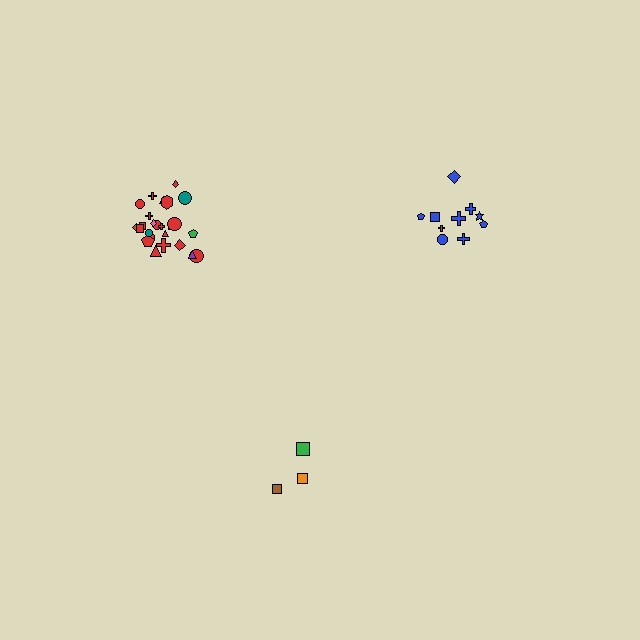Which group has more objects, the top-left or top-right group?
The top-left group.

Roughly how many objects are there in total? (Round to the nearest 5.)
Roughly 40 objects in total.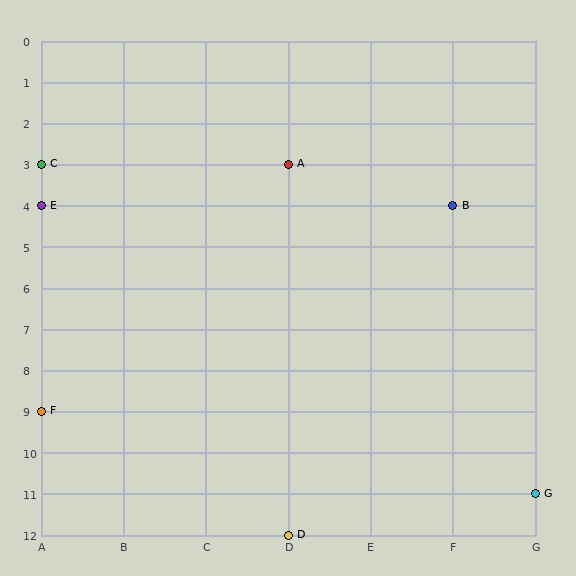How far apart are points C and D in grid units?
Points C and D are 3 columns and 9 rows apart (about 9.5 grid units diagonally).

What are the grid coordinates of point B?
Point B is at grid coordinates (F, 4).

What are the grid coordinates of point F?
Point F is at grid coordinates (A, 9).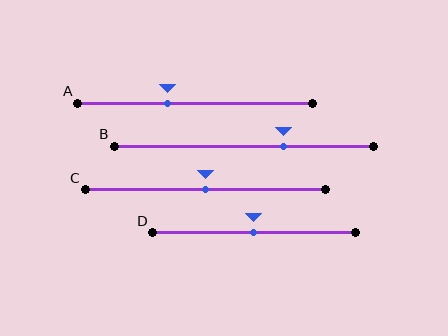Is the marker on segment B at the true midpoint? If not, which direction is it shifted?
No, the marker on segment B is shifted to the right by about 15% of the segment length.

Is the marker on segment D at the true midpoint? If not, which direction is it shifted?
Yes, the marker on segment D is at the true midpoint.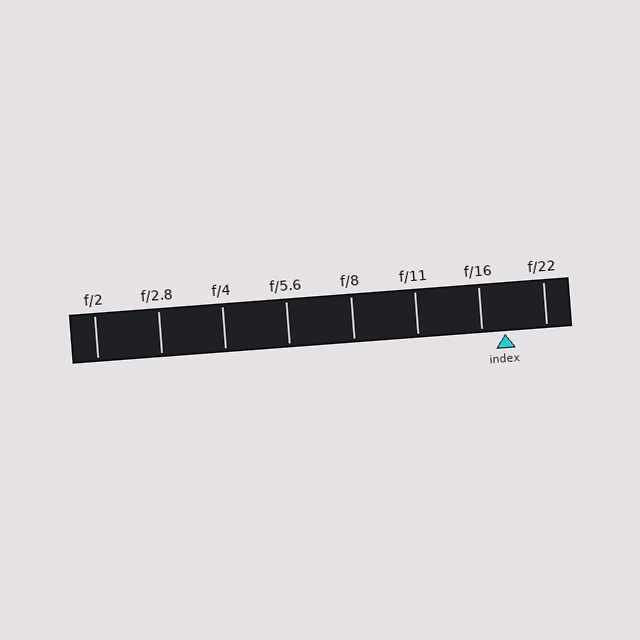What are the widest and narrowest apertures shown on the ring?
The widest aperture shown is f/2 and the narrowest is f/22.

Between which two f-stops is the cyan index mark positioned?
The index mark is between f/16 and f/22.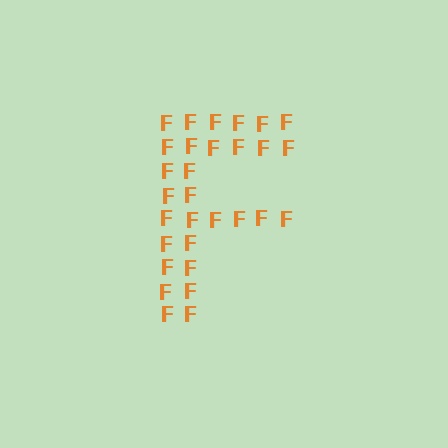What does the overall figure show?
The overall figure shows the letter F.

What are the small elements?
The small elements are letter F's.